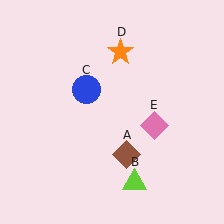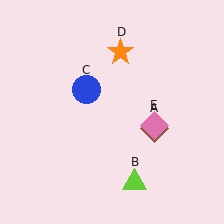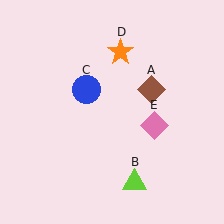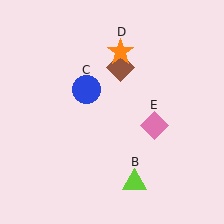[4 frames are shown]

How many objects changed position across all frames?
1 object changed position: brown diamond (object A).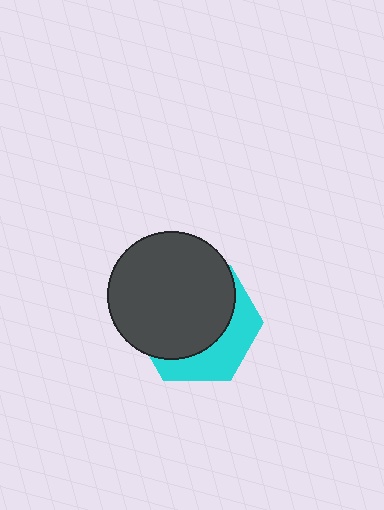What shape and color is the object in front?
The object in front is a dark gray circle.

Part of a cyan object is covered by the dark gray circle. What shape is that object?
It is a hexagon.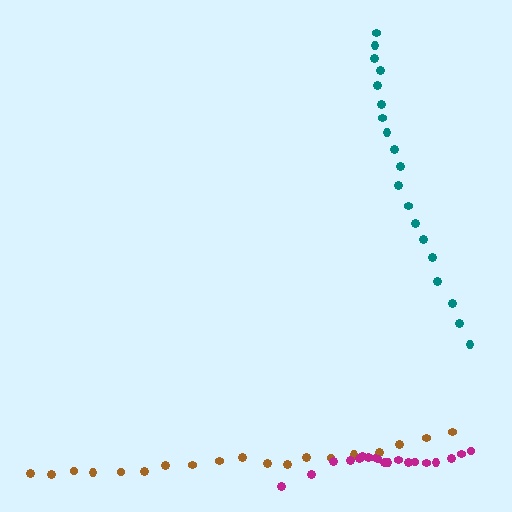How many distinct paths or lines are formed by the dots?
There are 3 distinct paths.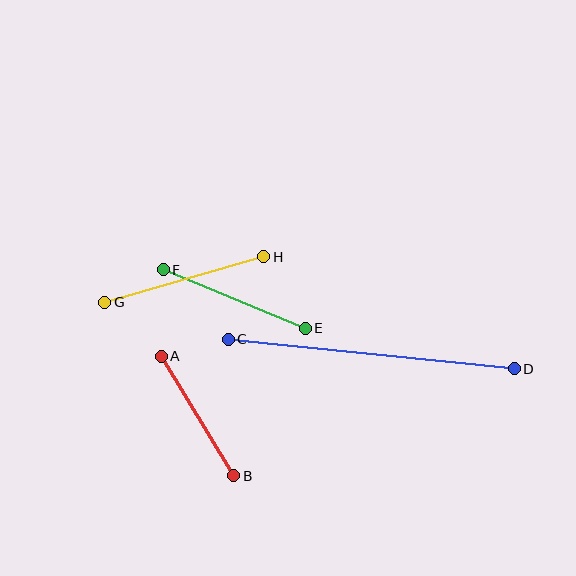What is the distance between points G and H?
The distance is approximately 166 pixels.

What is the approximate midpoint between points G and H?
The midpoint is at approximately (184, 279) pixels.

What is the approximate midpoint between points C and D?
The midpoint is at approximately (371, 354) pixels.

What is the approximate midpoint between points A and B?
The midpoint is at approximately (198, 416) pixels.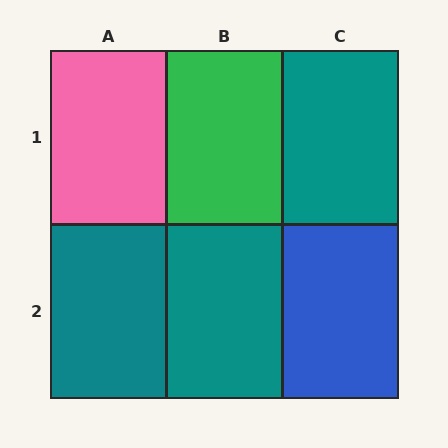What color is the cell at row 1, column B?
Green.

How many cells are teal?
3 cells are teal.